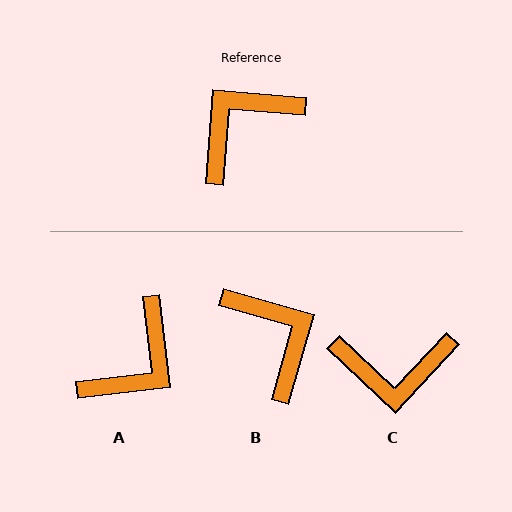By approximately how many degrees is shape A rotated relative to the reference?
Approximately 169 degrees clockwise.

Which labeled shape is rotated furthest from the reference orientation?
A, about 169 degrees away.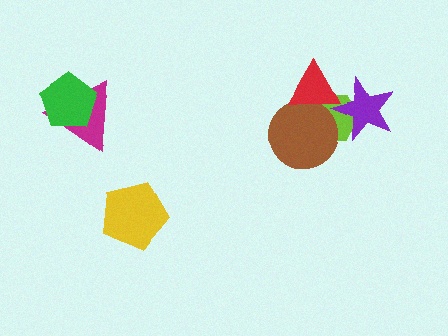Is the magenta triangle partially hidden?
Yes, it is partially covered by another shape.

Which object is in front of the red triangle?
The purple star is in front of the red triangle.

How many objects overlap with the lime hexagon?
3 objects overlap with the lime hexagon.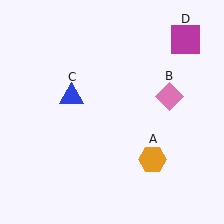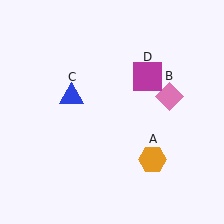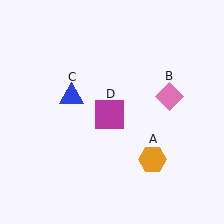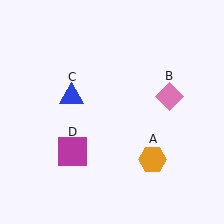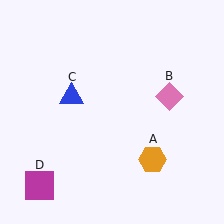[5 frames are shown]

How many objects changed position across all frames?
1 object changed position: magenta square (object D).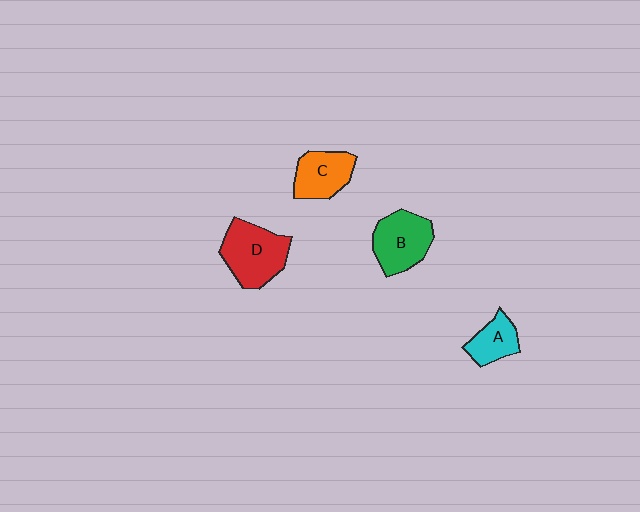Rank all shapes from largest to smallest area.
From largest to smallest: D (red), B (green), C (orange), A (cyan).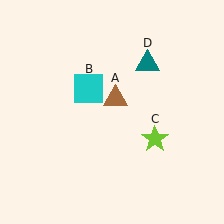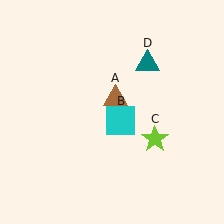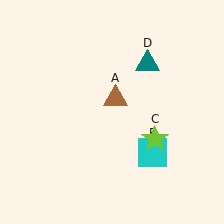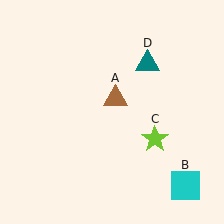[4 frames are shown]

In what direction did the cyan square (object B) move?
The cyan square (object B) moved down and to the right.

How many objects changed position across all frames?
1 object changed position: cyan square (object B).